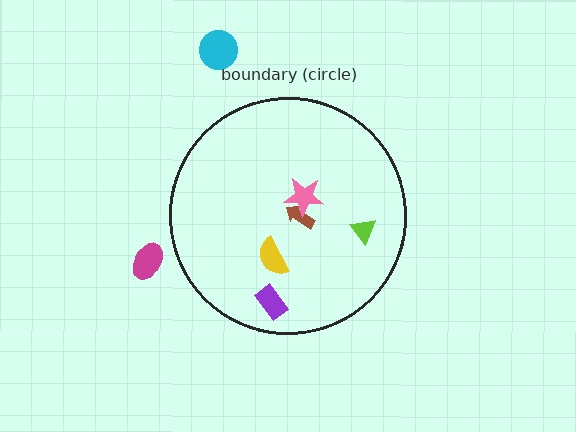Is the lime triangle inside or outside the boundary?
Inside.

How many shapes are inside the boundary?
5 inside, 2 outside.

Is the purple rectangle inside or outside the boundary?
Inside.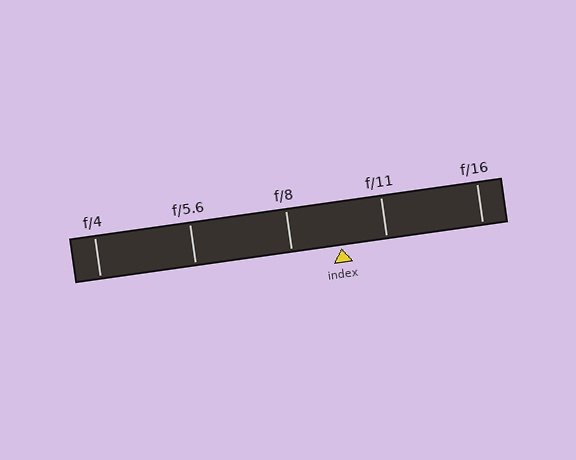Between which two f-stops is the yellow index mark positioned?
The index mark is between f/8 and f/11.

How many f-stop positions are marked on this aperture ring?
There are 5 f-stop positions marked.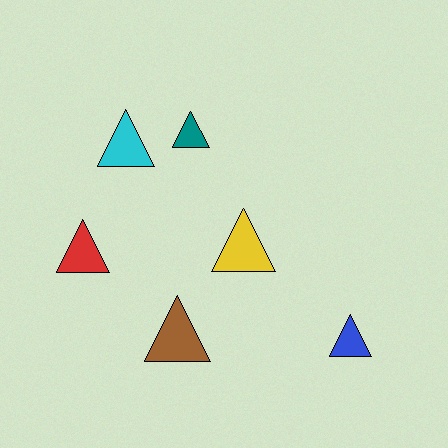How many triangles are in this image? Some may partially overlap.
There are 6 triangles.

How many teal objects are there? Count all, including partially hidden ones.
There is 1 teal object.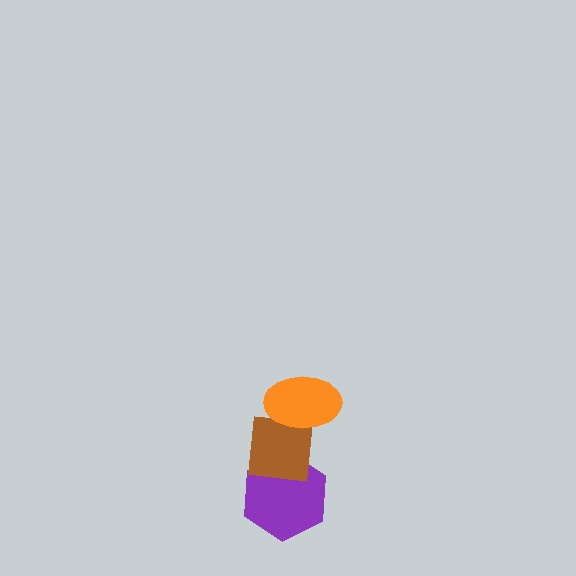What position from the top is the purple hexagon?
The purple hexagon is 3rd from the top.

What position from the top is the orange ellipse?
The orange ellipse is 1st from the top.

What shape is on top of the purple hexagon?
The brown square is on top of the purple hexagon.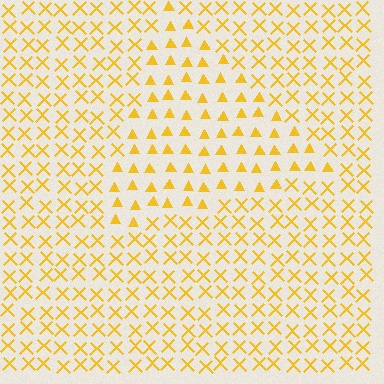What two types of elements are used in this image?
The image uses triangles inside the triangle region and X marks outside it.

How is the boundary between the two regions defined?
The boundary is defined by a change in element shape: triangles inside vs. X marks outside. All elements share the same color and spacing.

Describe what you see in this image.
The image is filled with small yellow elements arranged in a uniform grid. A triangle-shaped region contains triangles, while the surrounding area contains X marks. The boundary is defined purely by the change in element shape.